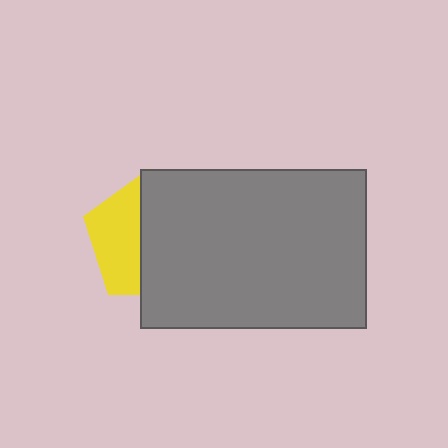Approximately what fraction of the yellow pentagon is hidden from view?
Roughly 60% of the yellow pentagon is hidden behind the gray rectangle.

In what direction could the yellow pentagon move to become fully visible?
The yellow pentagon could move left. That would shift it out from behind the gray rectangle entirely.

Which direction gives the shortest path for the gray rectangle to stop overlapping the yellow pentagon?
Moving right gives the shortest separation.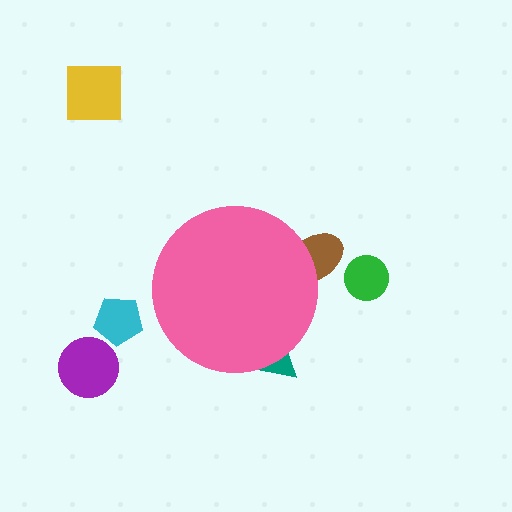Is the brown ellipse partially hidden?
Yes, the brown ellipse is partially hidden behind the pink circle.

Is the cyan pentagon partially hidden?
No, the cyan pentagon is fully visible.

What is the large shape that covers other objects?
A pink circle.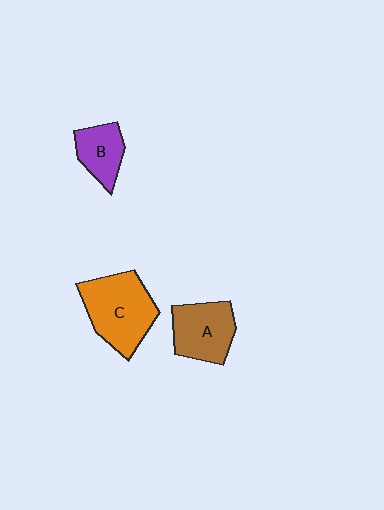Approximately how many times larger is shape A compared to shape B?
Approximately 1.4 times.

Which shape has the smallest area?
Shape B (purple).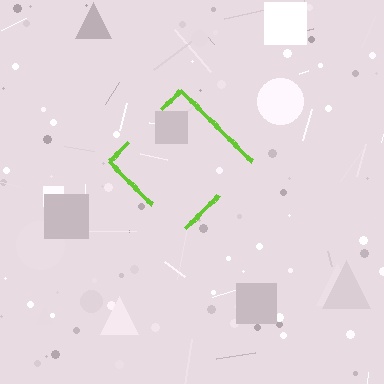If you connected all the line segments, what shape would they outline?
They would outline a diamond.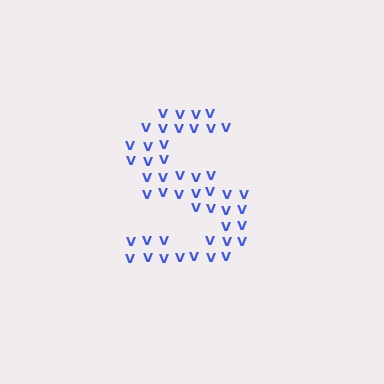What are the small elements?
The small elements are letter V's.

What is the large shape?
The large shape is the letter S.